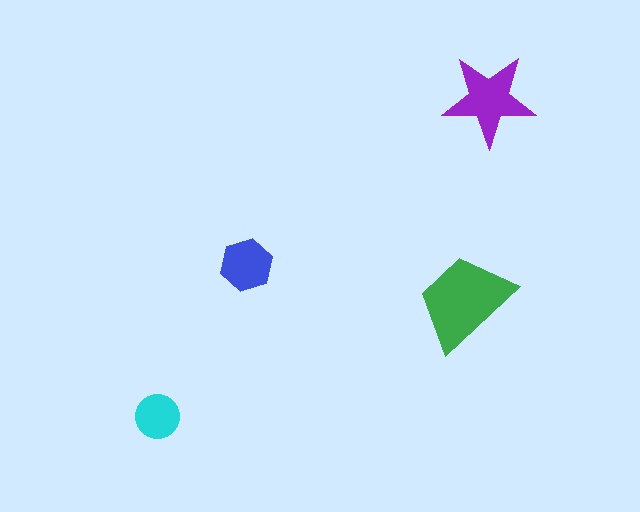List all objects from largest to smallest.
The green trapezoid, the purple star, the blue hexagon, the cyan circle.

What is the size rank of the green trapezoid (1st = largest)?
1st.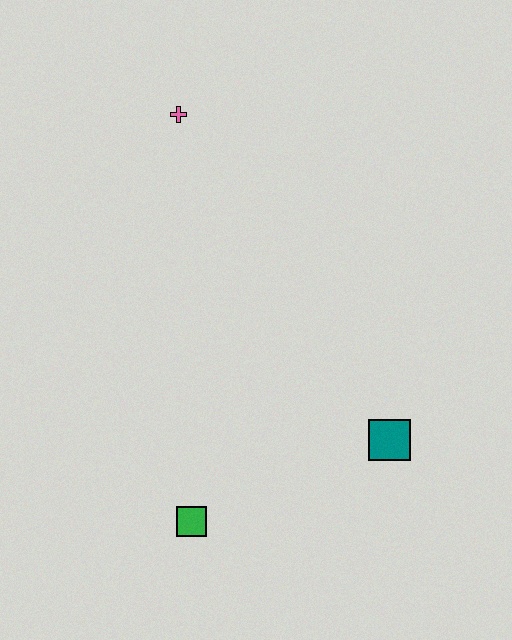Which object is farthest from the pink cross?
The green square is farthest from the pink cross.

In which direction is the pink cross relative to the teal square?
The pink cross is above the teal square.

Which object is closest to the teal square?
The green square is closest to the teal square.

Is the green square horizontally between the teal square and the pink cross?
Yes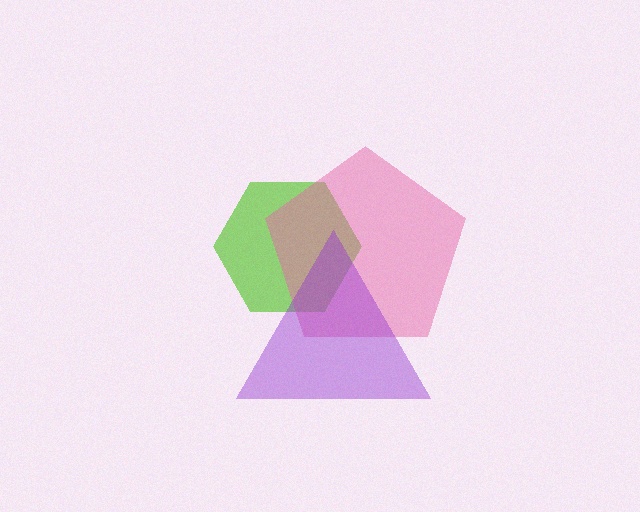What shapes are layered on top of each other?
The layered shapes are: a lime hexagon, a pink pentagon, a purple triangle.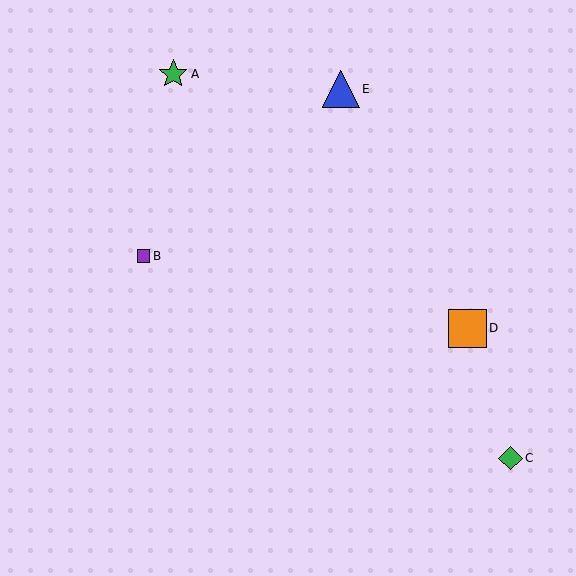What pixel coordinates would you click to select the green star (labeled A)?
Click at (173, 74) to select the green star A.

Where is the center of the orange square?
The center of the orange square is at (467, 328).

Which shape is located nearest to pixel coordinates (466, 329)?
The orange square (labeled D) at (467, 328) is nearest to that location.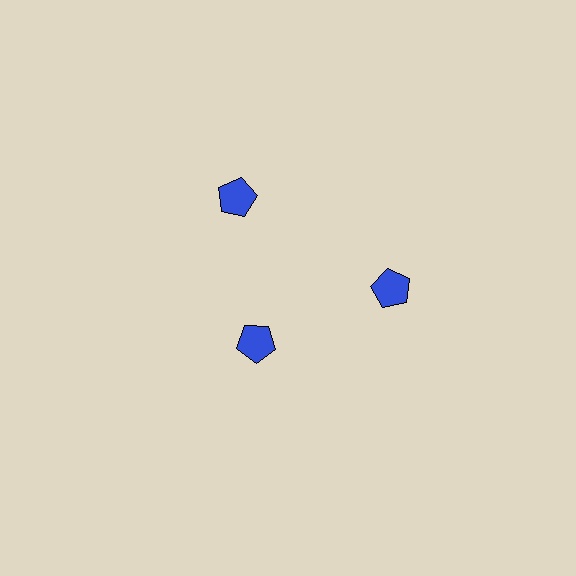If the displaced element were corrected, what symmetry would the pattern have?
It would have 3-fold rotational symmetry — the pattern would map onto itself every 120 degrees.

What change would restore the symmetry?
The symmetry would be restored by moving it outward, back onto the ring so that all 3 pentagons sit at equal angles and equal distance from the center.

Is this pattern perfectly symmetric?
No. The 3 blue pentagons are arranged in a ring, but one element near the 7 o'clock position is pulled inward toward the center, breaking the 3-fold rotational symmetry.